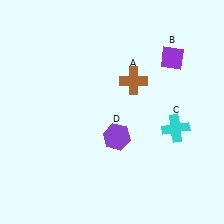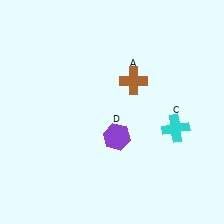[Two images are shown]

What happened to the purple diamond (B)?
The purple diamond (B) was removed in Image 2. It was in the top-right area of Image 1.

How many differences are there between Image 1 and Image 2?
There is 1 difference between the two images.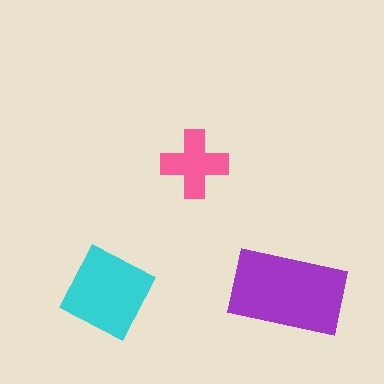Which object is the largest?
The purple rectangle.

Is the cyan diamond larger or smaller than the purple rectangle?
Smaller.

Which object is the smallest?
The pink cross.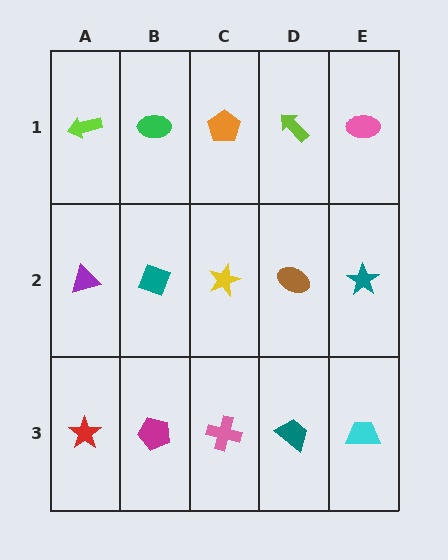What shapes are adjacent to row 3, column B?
A teal diamond (row 2, column B), a red star (row 3, column A), a pink cross (row 3, column C).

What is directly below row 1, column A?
A purple triangle.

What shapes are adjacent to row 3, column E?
A teal star (row 2, column E), a teal trapezoid (row 3, column D).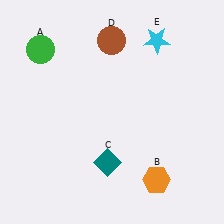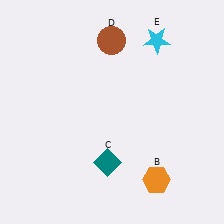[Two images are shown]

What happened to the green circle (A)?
The green circle (A) was removed in Image 2. It was in the top-left area of Image 1.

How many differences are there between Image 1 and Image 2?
There is 1 difference between the two images.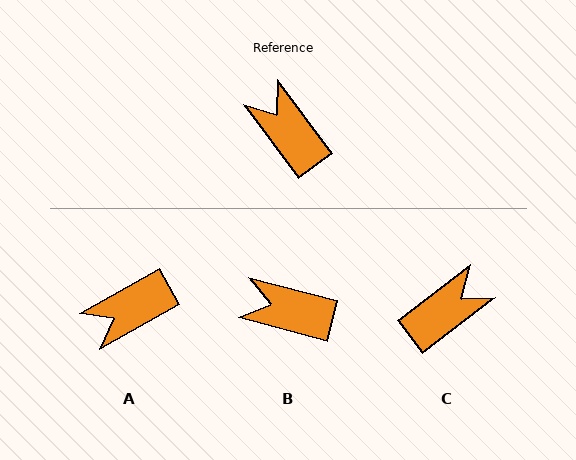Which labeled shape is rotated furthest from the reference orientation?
C, about 89 degrees away.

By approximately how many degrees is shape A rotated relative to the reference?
Approximately 83 degrees counter-clockwise.